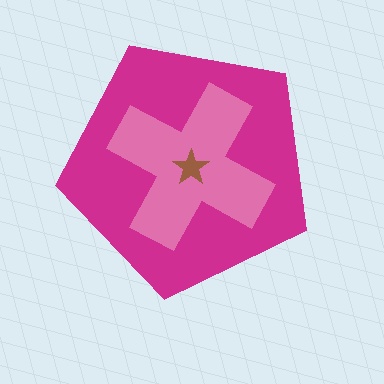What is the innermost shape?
The brown star.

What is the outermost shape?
The magenta pentagon.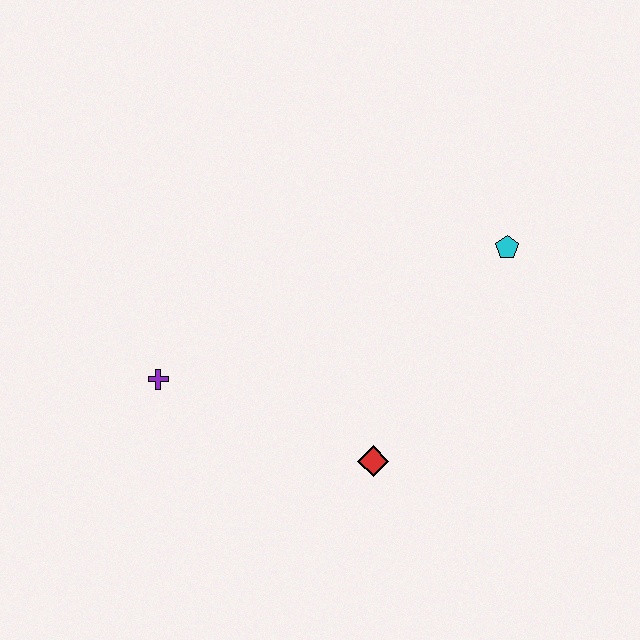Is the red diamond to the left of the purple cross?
No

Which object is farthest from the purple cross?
The cyan pentagon is farthest from the purple cross.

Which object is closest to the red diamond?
The purple cross is closest to the red diamond.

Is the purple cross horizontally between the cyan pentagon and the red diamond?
No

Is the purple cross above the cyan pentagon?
No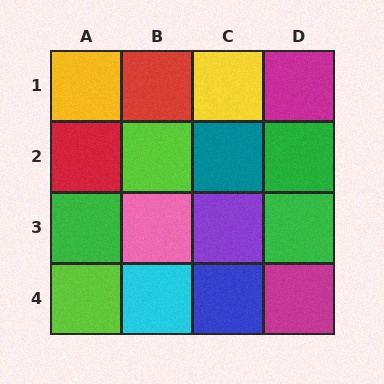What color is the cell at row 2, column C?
Teal.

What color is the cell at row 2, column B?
Lime.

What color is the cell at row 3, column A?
Green.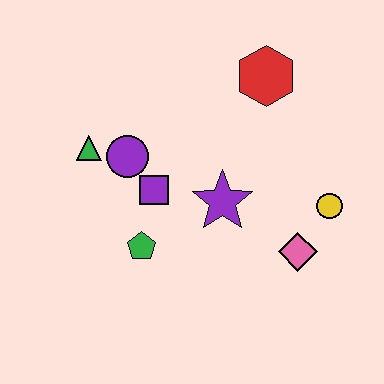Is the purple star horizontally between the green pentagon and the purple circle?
No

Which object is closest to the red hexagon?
The purple star is closest to the red hexagon.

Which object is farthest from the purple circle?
The yellow circle is farthest from the purple circle.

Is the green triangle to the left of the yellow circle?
Yes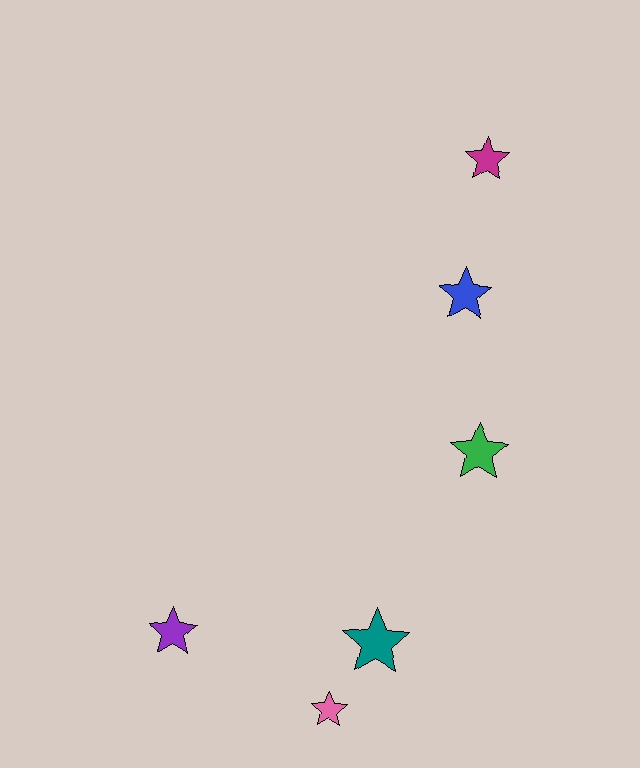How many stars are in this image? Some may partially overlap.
There are 6 stars.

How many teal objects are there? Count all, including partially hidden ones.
There is 1 teal object.